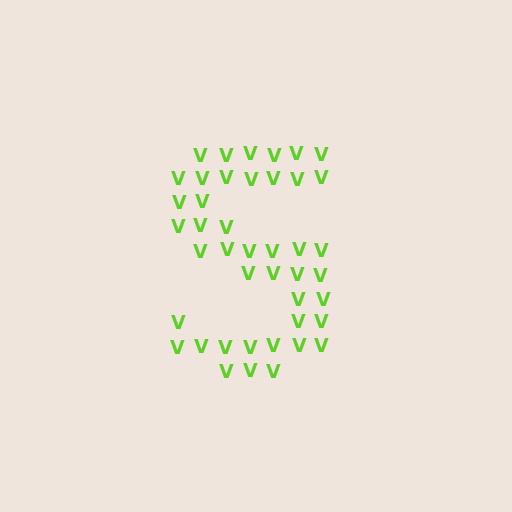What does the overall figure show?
The overall figure shows the letter S.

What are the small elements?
The small elements are letter V's.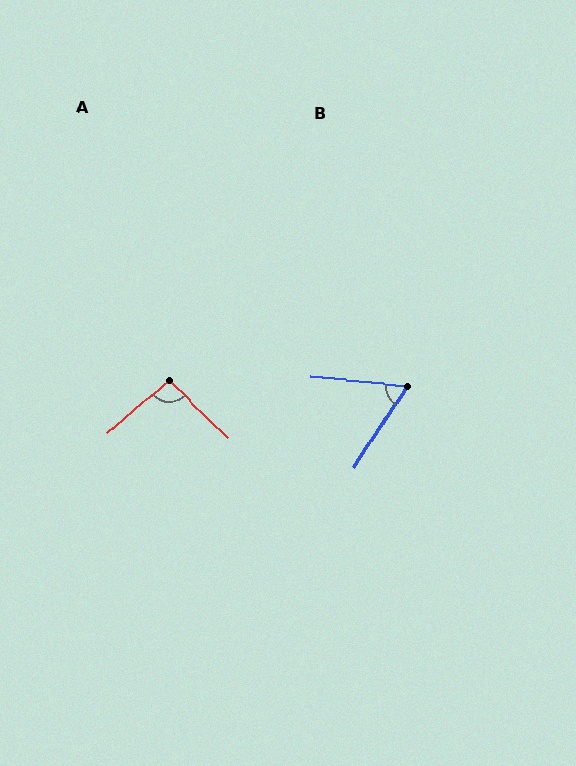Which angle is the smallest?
B, at approximately 62 degrees.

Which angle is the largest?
A, at approximately 95 degrees.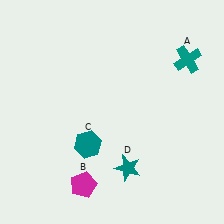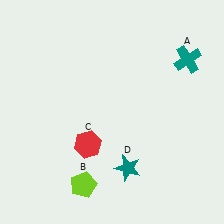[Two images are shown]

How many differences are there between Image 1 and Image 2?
There are 2 differences between the two images.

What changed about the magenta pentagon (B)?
In Image 1, B is magenta. In Image 2, it changed to lime.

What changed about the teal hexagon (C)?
In Image 1, C is teal. In Image 2, it changed to red.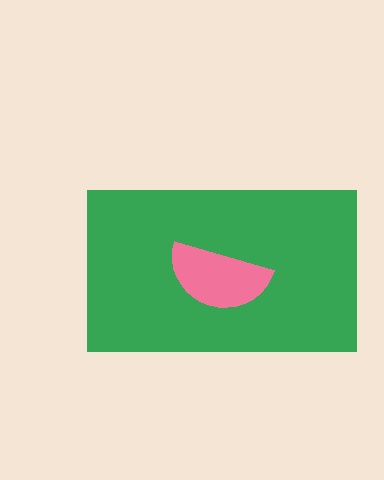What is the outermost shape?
The green rectangle.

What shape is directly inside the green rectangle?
The pink semicircle.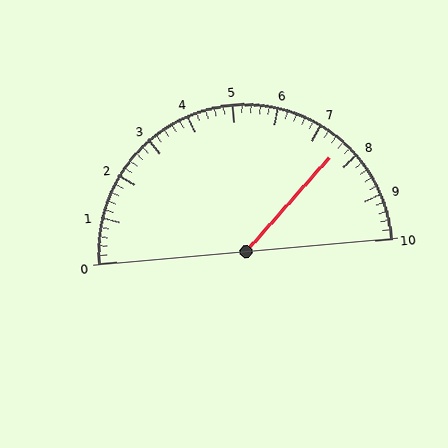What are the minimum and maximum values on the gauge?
The gauge ranges from 0 to 10.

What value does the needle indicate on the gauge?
The needle indicates approximately 7.6.